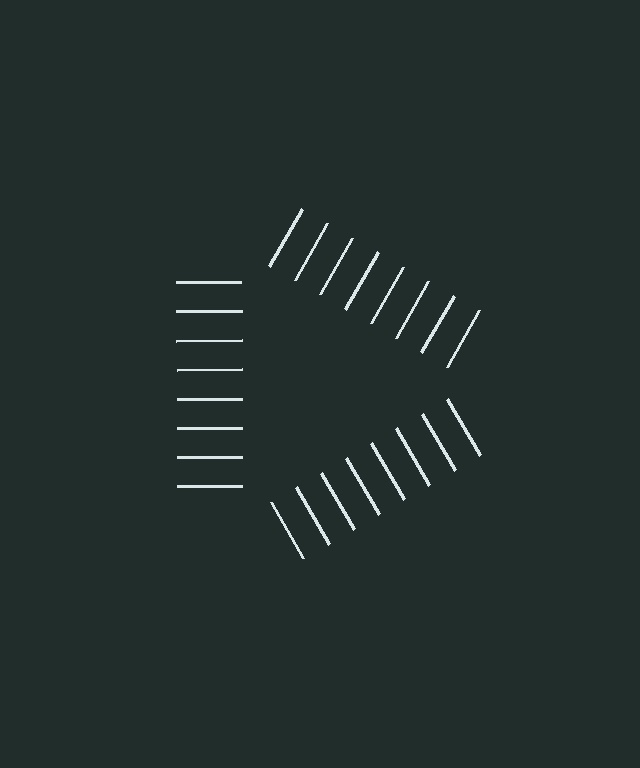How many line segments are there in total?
24 — 8 along each of the 3 edges.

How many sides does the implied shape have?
3 sides — the line-ends trace a triangle.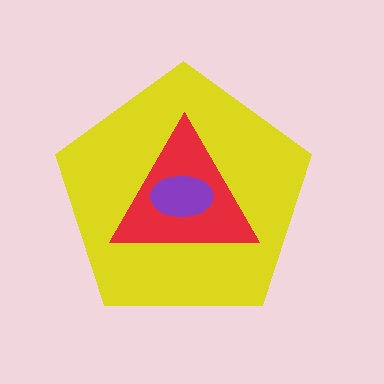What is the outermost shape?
The yellow pentagon.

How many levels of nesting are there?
3.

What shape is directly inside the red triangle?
The purple ellipse.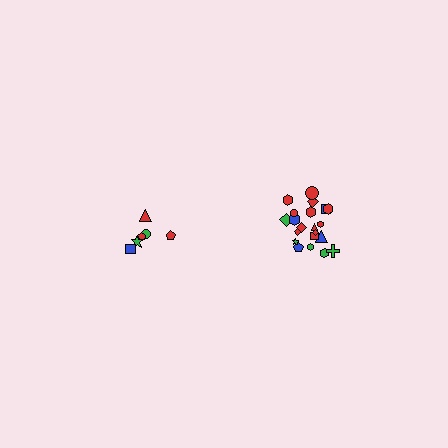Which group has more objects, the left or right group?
The right group.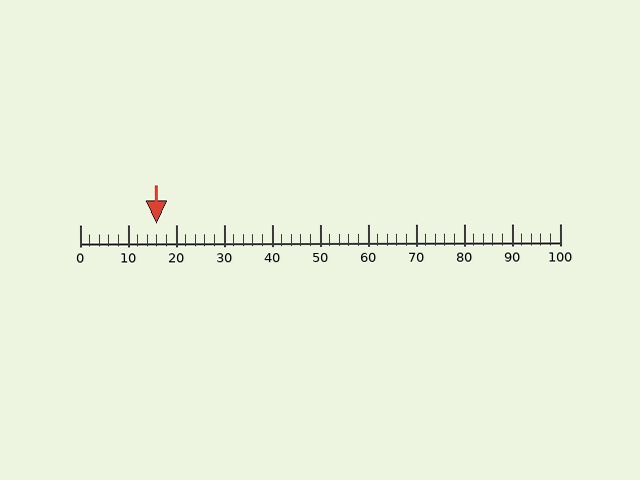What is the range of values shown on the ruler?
The ruler shows values from 0 to 100.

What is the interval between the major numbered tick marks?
The major tick marks are spaced 10 units apart.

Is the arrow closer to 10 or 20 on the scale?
The arrow is closer to 20.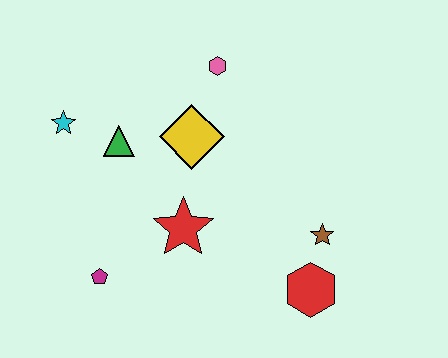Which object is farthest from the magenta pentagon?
The pink hexagon is farthest from the magenta pentagon.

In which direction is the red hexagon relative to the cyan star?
The red hexagon is to the right of the cyan star.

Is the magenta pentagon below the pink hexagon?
Yes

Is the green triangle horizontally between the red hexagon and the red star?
No